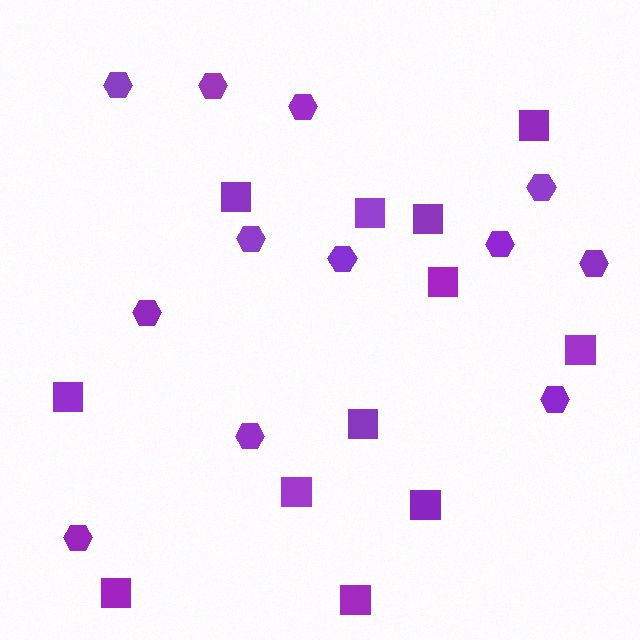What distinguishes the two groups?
There are 2 groups: one group of squares (12) and one group of hexagons (12).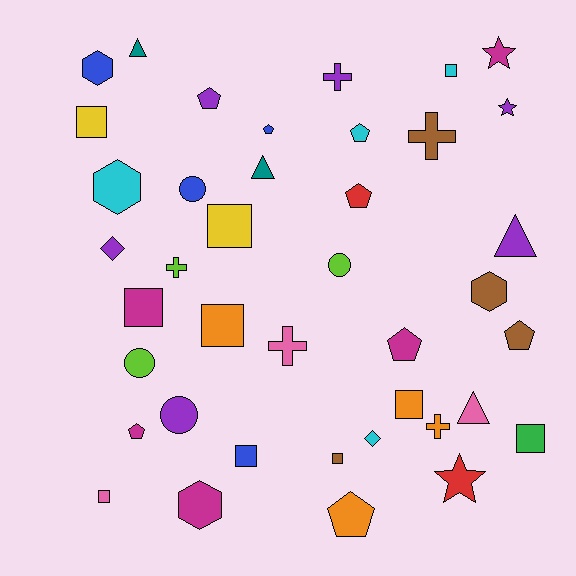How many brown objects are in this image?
There are 4 brown objects.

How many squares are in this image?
There are 10 squares.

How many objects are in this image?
There are 40 objects.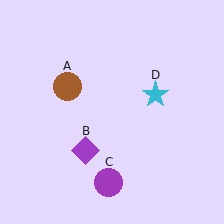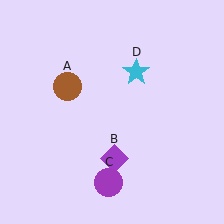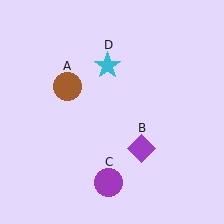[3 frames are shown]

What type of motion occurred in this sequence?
The purple diamond (object B), cyan star (object D) rotated counterclockwise around the center of the scene.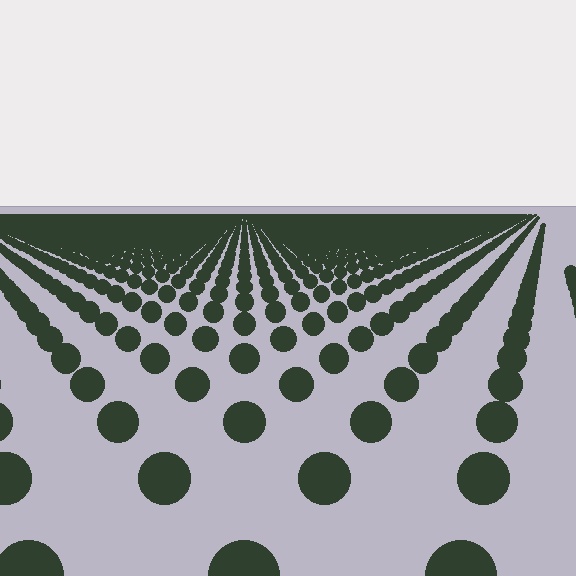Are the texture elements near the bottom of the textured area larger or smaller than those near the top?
Larger. Near the bottom, elements are closer to the viewer and appear at a bigger on-screen size.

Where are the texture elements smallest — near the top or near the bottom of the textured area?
Near the top.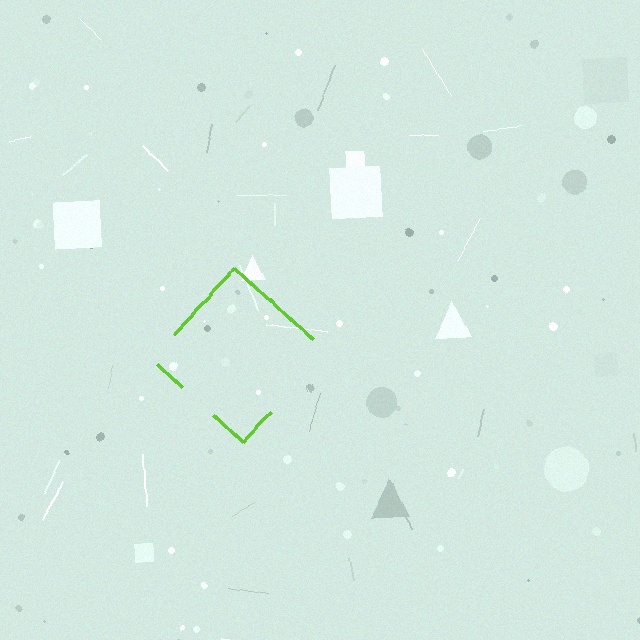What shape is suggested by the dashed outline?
The dashed outline suggests a diamond.